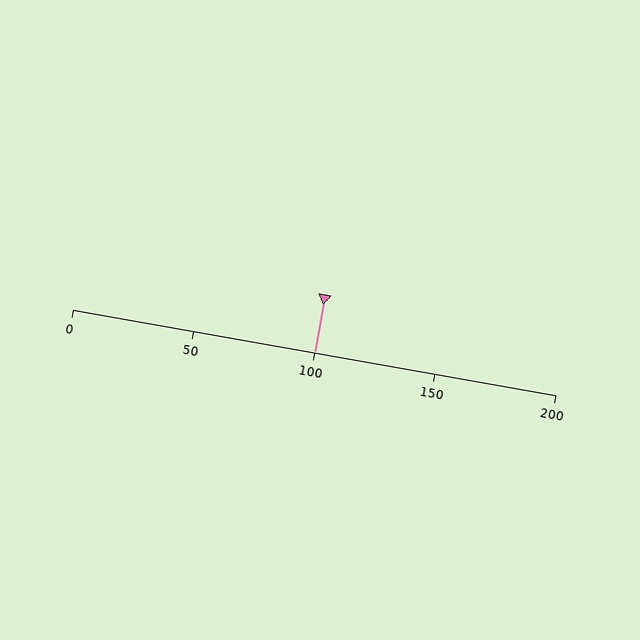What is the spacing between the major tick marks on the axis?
The major ticks are spaced 50 apart.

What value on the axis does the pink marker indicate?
The marker indicates approximately 100.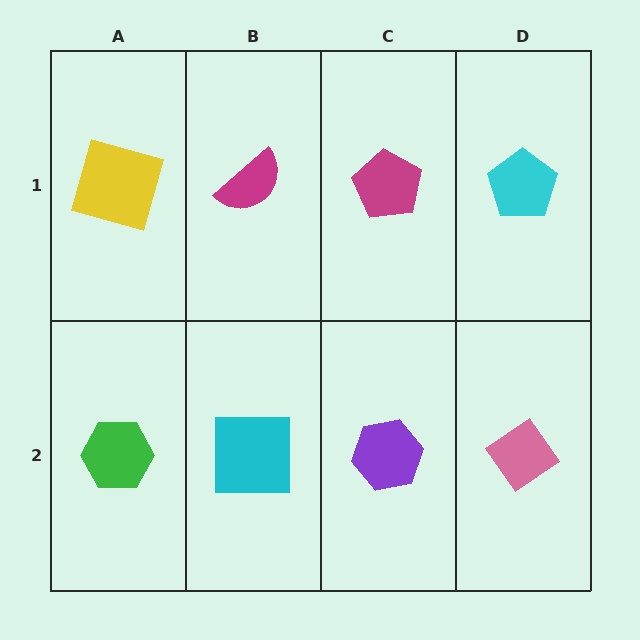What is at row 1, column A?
A yellow square.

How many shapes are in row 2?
4 shapes.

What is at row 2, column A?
A green hexagon.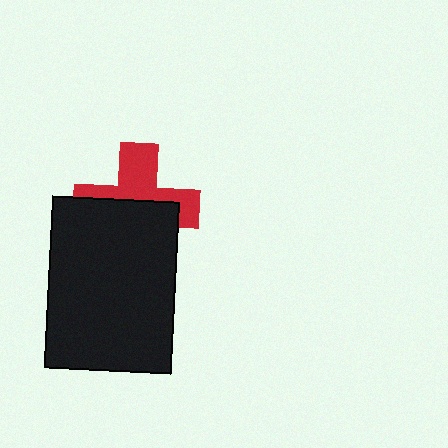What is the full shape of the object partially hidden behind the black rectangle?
The partially hidden object is a red cross.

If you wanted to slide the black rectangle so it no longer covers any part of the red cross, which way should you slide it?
Slide it down — that is the most direct way to separate the two shapes.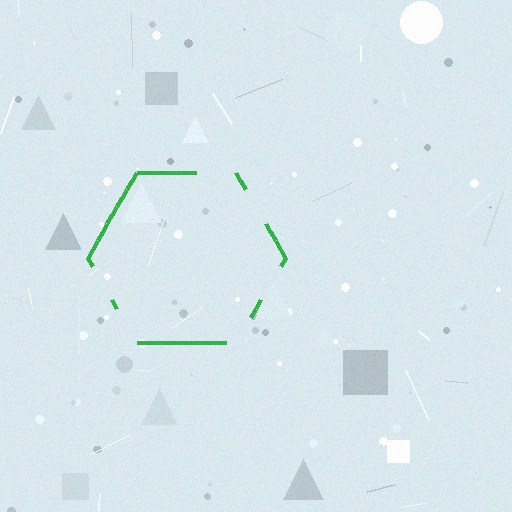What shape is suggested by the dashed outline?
The dashed outline suggests a hexagon.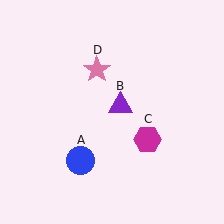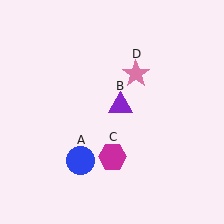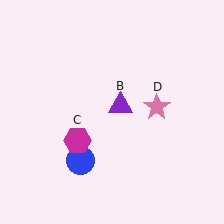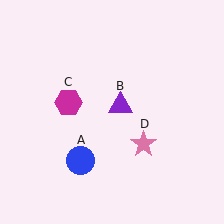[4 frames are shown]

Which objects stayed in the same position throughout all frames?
Blue circle (object A) and purple triangle (object B) remained stationary.